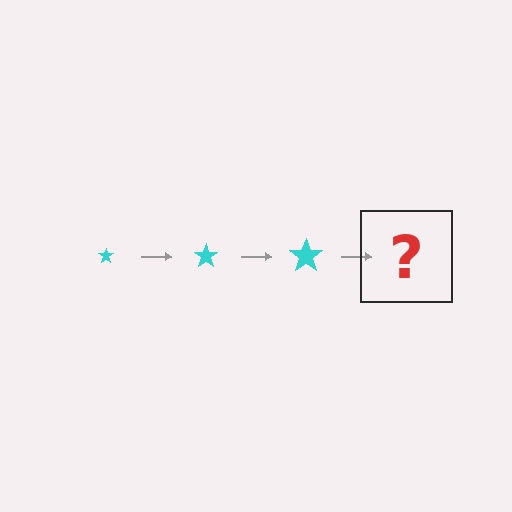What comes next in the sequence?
The next element should be a cyan star, larger than the previous one.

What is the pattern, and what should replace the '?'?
The pattern is that the star gets progressively larger each step. The '?' should be a cyan star, larger than the previous one.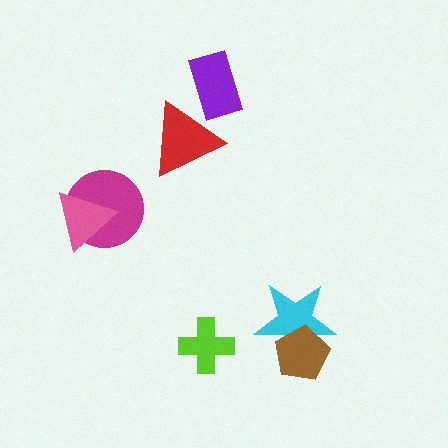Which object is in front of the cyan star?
The brown pentagon is in front of the cyan star.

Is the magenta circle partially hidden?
Yes, it is partially covered by another shape.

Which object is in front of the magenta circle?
The pink triangle is in front of the magenta circle.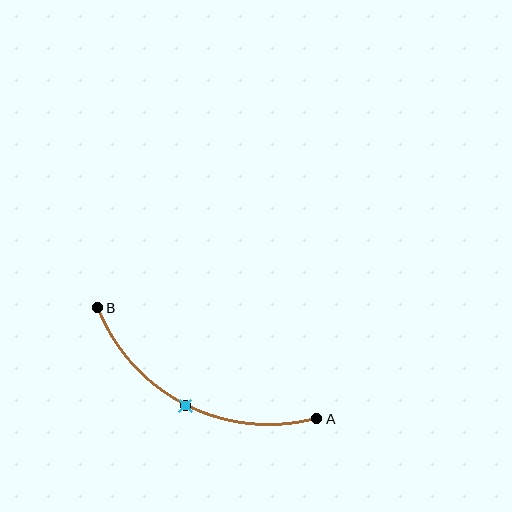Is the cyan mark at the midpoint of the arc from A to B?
Yes. The cyan mark lies on the arc at equal arc-length from both A and B — it is the arc midpoint.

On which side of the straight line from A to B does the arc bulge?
The arc bulges below the straight line connecting A and B.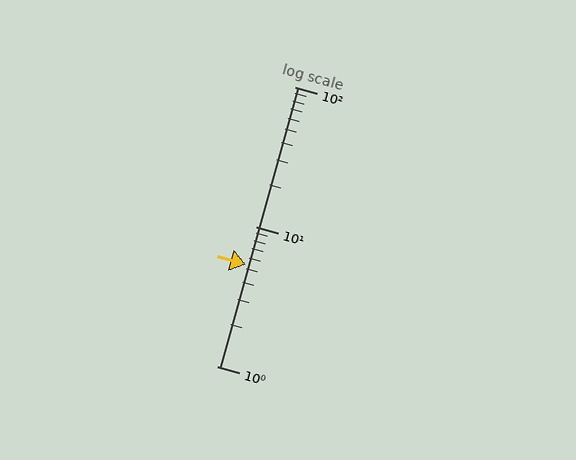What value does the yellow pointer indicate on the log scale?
The pointer indicates approximately 5.3.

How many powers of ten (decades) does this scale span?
The scale spans 2 decades, from 1 to 100.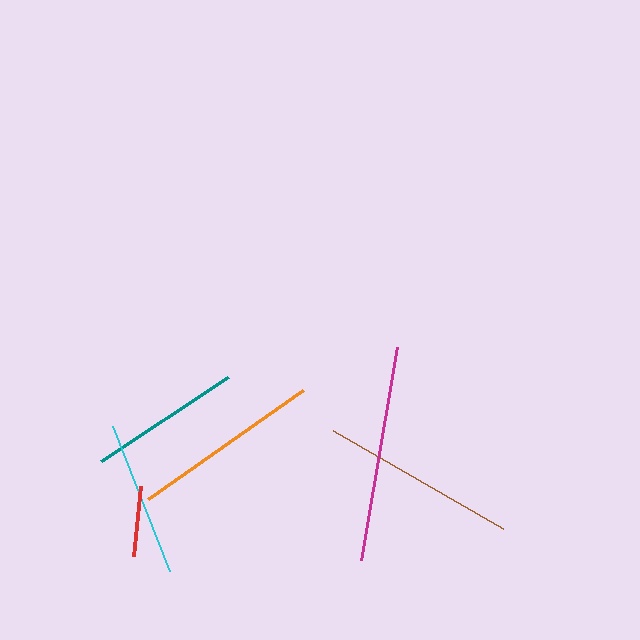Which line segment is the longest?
The magenta line is the longest at approximately 216 pixels.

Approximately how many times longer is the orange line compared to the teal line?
The orange line is approximately 1.2 times the length of the teal line.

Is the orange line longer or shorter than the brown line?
The brown line is longer than the orange line.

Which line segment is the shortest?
The red line is the shortest at approximately 70 pixels.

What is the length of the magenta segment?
The magenta segment is approximately 216 pixels long.